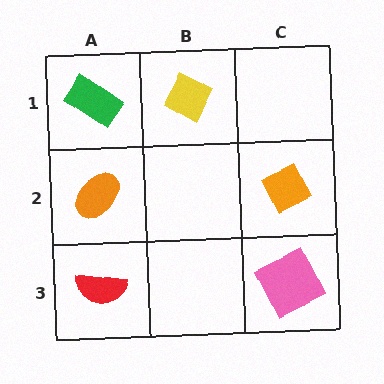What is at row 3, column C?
A pink square.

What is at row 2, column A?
An orange ellipse.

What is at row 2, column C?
An orange diamond.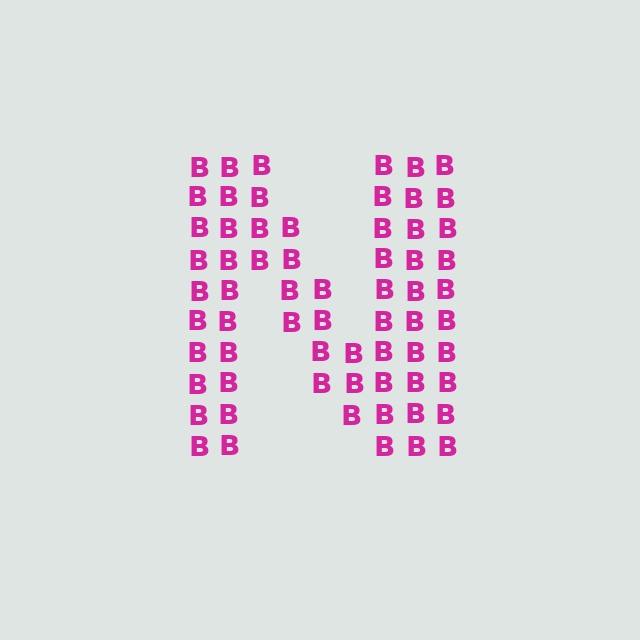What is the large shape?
The large shape is the letter N.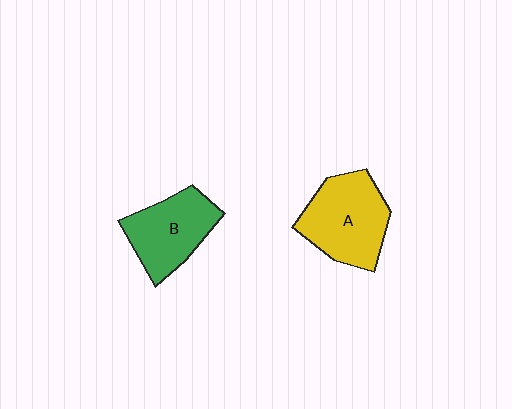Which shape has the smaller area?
Shape B (green).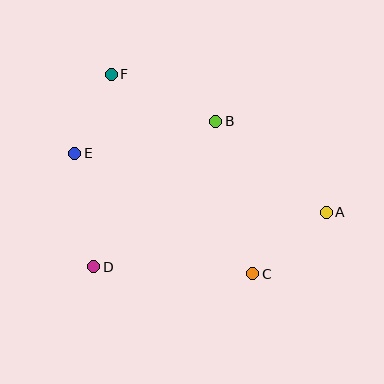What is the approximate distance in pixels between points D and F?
The distance between D and F is approximately 193 pixels.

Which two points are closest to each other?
Points E and F are closest to each other.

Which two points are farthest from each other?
Points A and E are farthest from each other.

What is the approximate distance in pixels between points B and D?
The distance between B and D is approximately 190 pixels.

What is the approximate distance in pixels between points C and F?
The distance between C and F is approximately 244 pixels.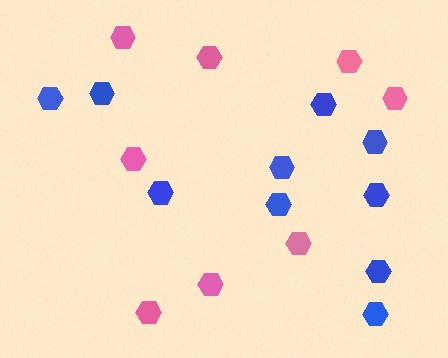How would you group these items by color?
There are 2 groups: one group of pink hexagons (8) and one group of blue hexagons (10).